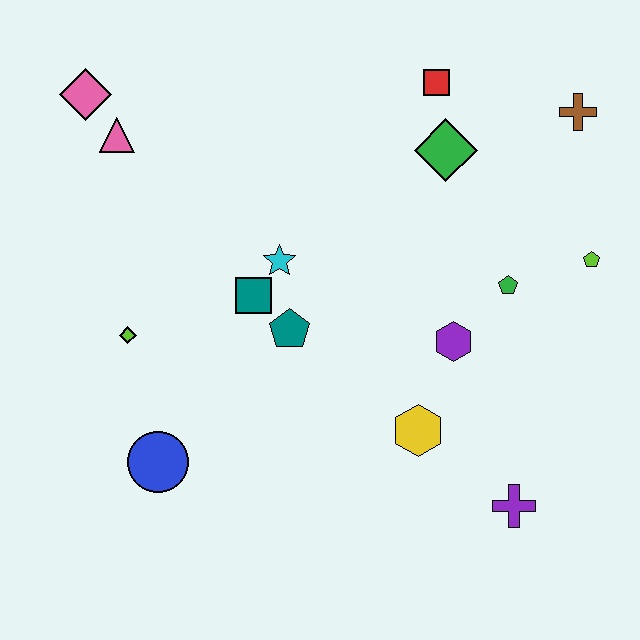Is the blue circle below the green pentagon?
Yes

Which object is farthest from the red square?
The blue circle is farthest from the red square.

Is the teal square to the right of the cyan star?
No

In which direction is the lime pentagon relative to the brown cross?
The lime pentagon is below the brown cross.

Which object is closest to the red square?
The green diamond is closest to the red square.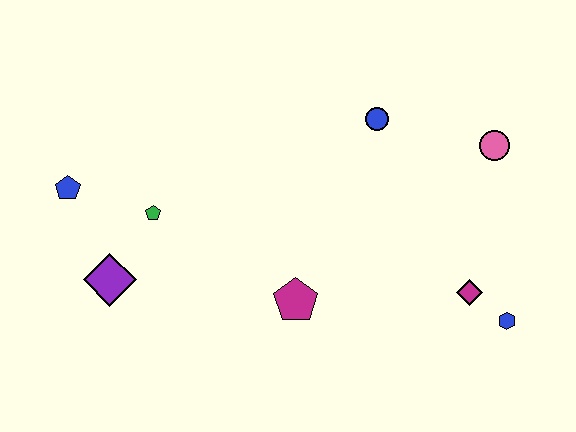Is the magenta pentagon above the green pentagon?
No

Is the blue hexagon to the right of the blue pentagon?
Yes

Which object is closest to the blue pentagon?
The green pentagon is closest to the blue pentagon.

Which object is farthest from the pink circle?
The blue pentagon is farthest from the pink circle.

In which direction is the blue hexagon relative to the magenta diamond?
The blue hexagon is to the right of the magenta diamond.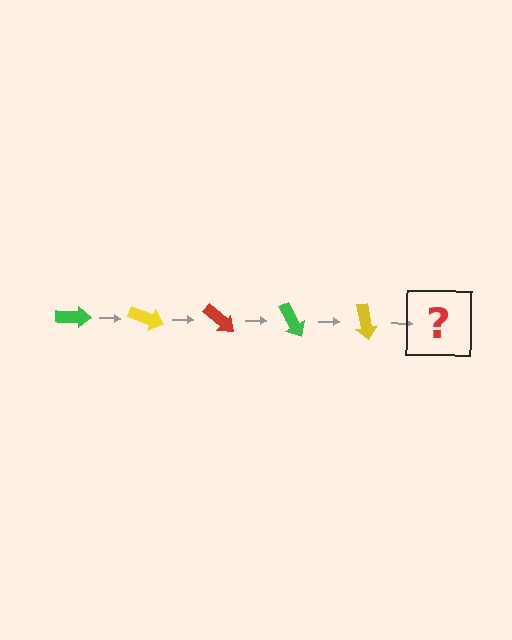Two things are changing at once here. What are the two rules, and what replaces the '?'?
The two rules are that it rotates 20 degrees each step and the color cycles through green, yellow, and red. The '?' should be a red arrow, rotated 100 degrees from the start.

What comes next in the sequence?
The next element should be a red arrow, rotated 100 degrees from the start.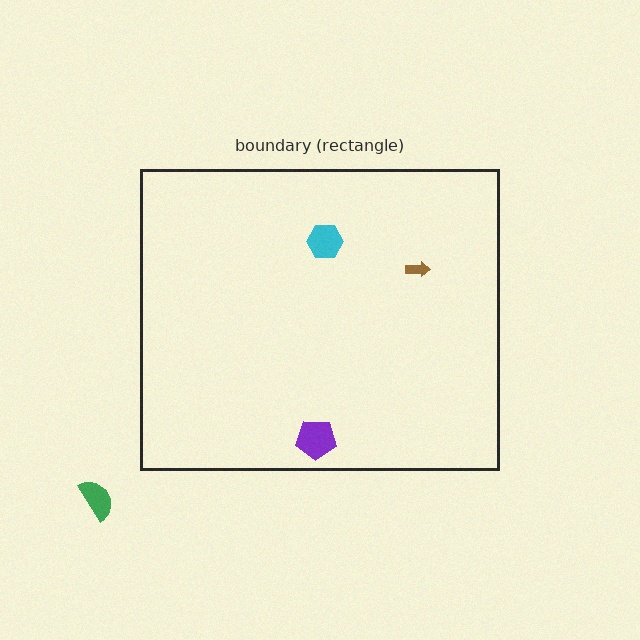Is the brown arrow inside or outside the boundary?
Inside.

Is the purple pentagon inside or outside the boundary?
Inside.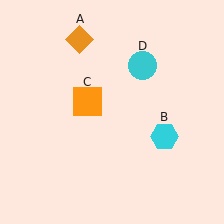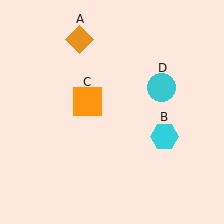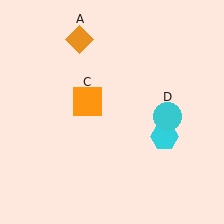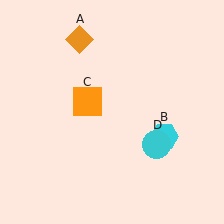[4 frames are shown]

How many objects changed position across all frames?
1 object changed position: cyan circle (object D).